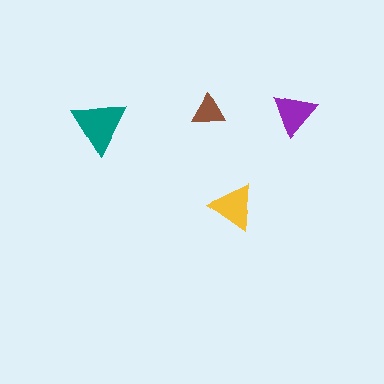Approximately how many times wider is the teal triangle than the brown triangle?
About 1.5 times wider.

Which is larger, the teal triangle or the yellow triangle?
The teal one.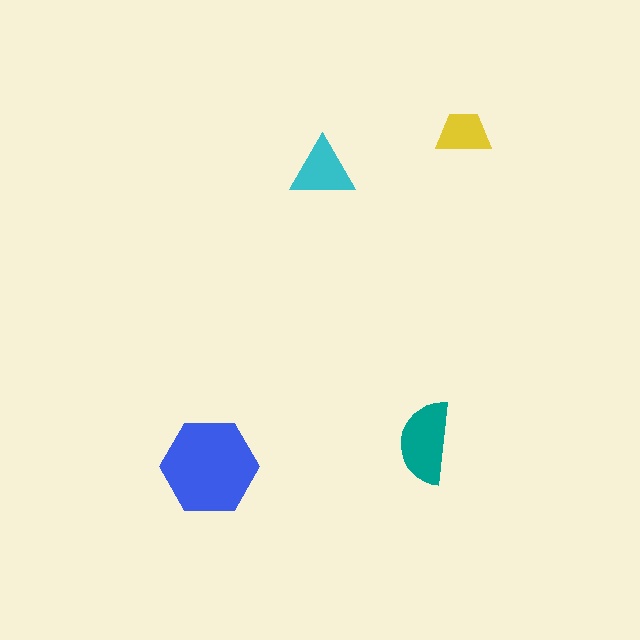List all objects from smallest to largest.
The yellow trapezoid, the cyan triangle, the teal semicircle, the blue hexagon.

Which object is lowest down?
The blue hexagon is bottommost.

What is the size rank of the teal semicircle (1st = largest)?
2nd.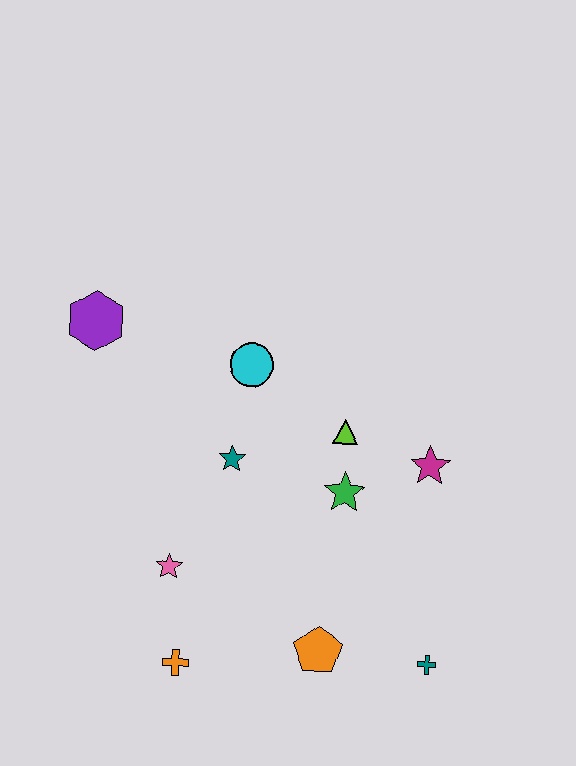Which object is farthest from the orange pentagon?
The purple hexagon is farthest from the orange pentagon.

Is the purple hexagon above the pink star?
Yes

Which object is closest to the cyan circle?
The teal star is closest to the cyan circle.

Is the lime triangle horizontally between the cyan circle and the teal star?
No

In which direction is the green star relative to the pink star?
The green star is to the right of the pink star.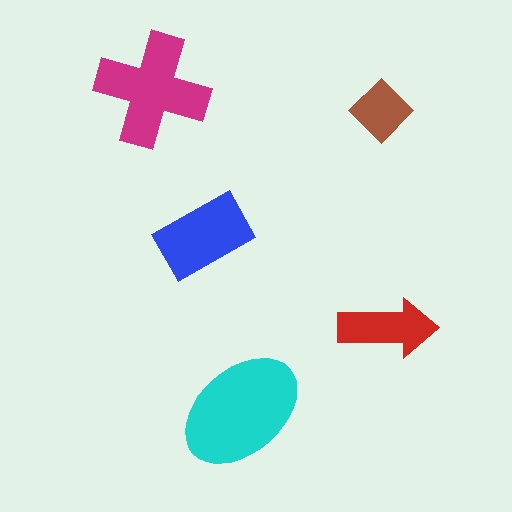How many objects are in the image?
There are 5 objects in the image.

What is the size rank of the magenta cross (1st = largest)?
2nd.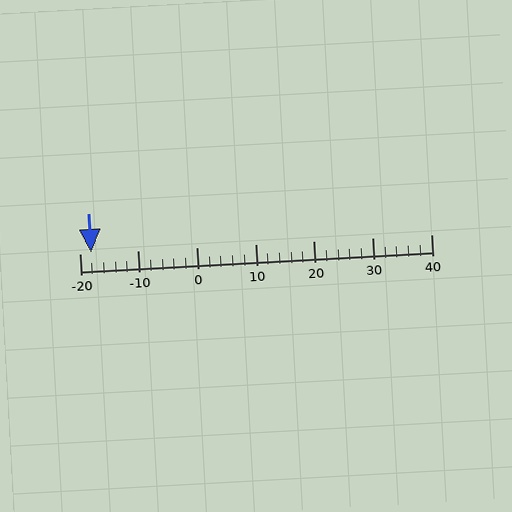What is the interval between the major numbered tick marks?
The major tick marks are spaced 10 units apart.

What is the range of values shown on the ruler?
The ruler shows values from -20 to 40.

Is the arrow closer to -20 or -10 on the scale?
The arrow is closer to -20.